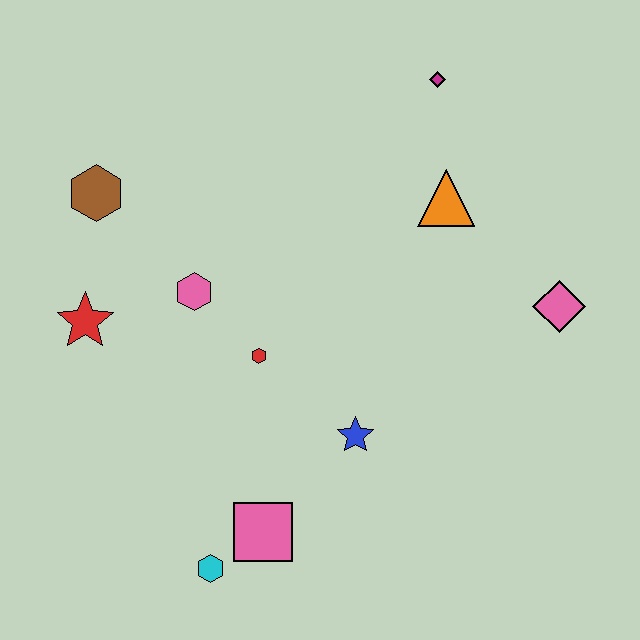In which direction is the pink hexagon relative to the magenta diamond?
The pink hexagon is to the left of the magenta diamond.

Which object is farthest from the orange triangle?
The cyan hexagon is farthest from the orange triangle.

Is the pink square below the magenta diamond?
Yes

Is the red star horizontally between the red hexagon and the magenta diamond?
No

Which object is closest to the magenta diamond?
The orange triangle is closest to the magenta diamond.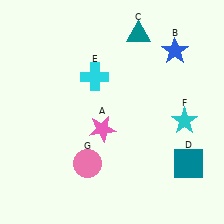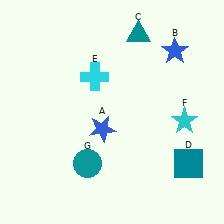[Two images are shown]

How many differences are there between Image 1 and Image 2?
There are 2 differences between the two images.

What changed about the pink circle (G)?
In Image 1, G is pink. In Image 2, it changed to teal.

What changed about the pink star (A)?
In Image 1, A is pink. In Image 2, it changed to blue.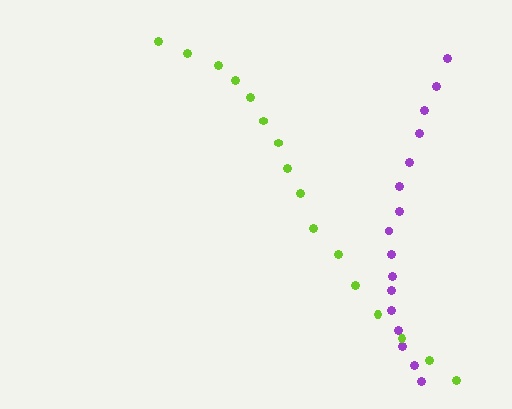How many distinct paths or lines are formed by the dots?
There are 2 distinct paths.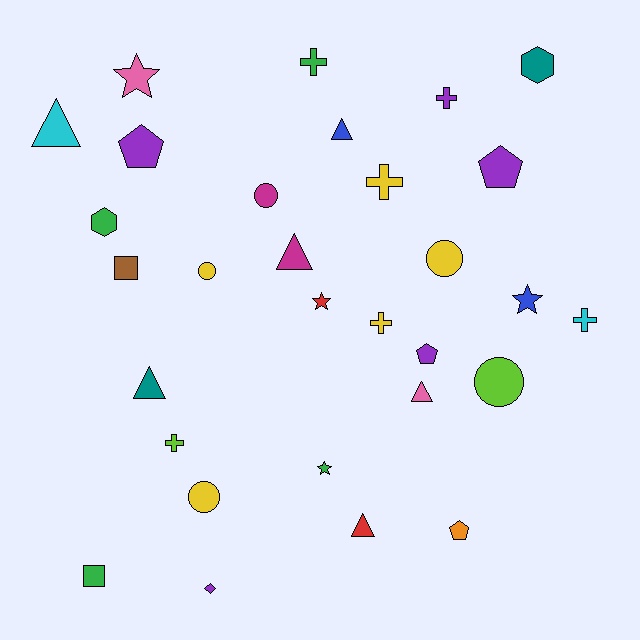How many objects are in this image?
There are 30 objects.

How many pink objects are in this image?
There are 2 pink objects.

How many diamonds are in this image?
There is 1 diamond.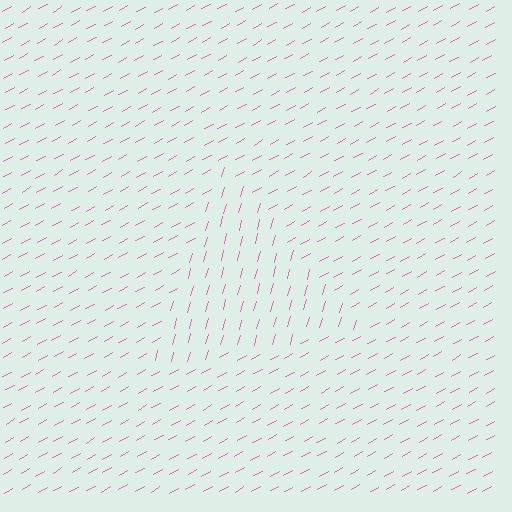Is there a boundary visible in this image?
Yes, there is a texture boundary formed by a change in line orientation.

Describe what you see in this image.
The image is filled with small pink line segments. A triangle region in the image has lines oriented differently from the surrounding lines, creating a visible texture boundary.